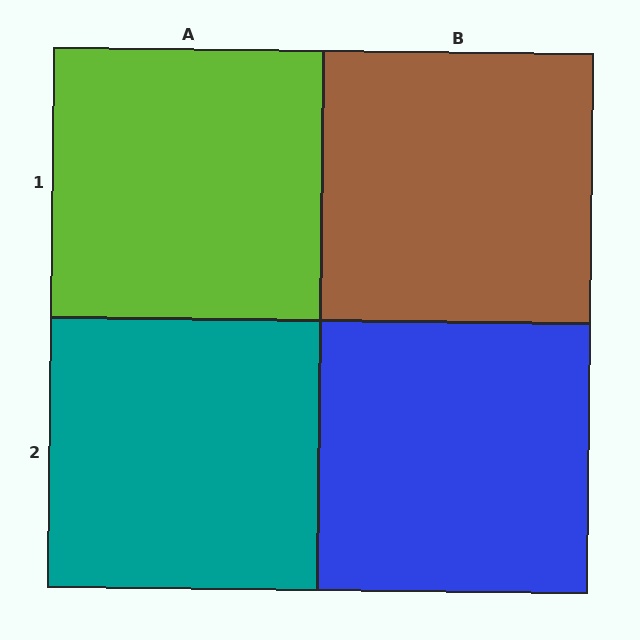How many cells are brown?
1 cell is brown.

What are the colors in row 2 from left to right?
Teal, blue.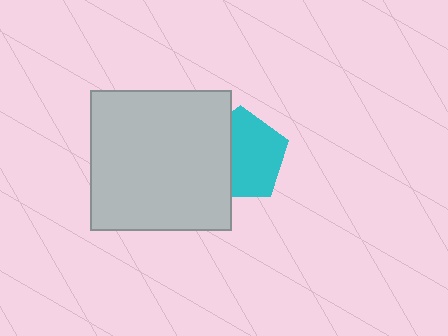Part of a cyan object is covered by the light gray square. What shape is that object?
It is a pentagon.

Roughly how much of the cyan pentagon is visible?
About half of it is visible (roughly 63%).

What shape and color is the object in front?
The object in front is a light gray square.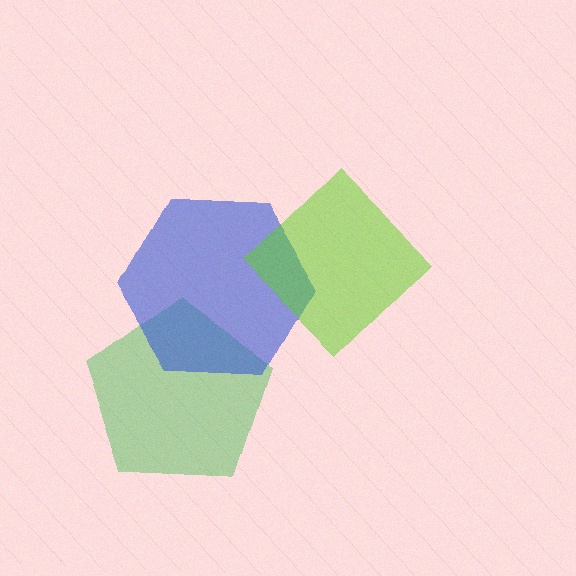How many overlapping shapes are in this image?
There are 3 overlapping shapes in the image.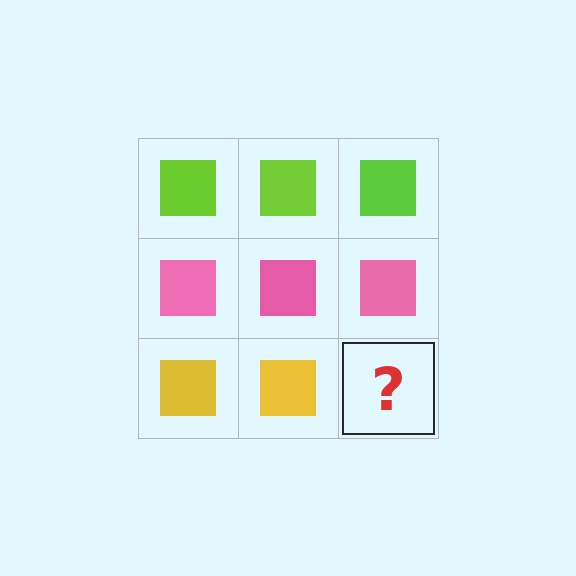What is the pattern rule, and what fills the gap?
The rule is that each row has a consistent color. The gap should be filled with a yellow square.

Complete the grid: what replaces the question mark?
The question mark should be replaced with a yellow square.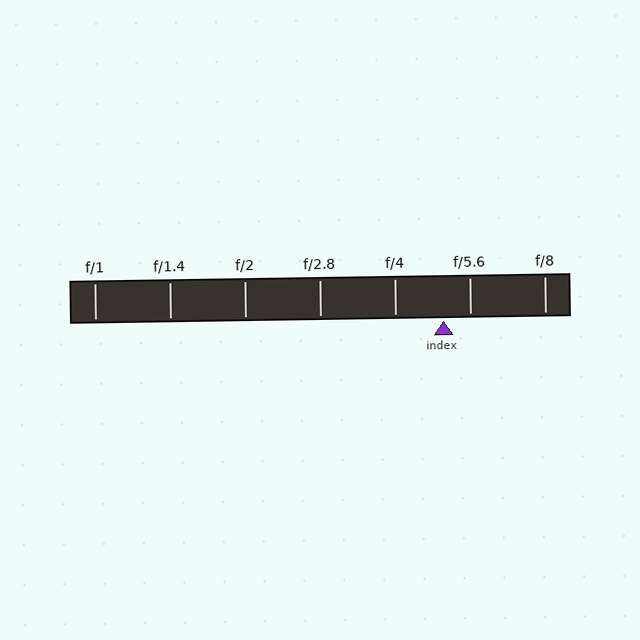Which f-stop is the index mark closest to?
The index mark is closest to f/5.6.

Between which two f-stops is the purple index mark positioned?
The index mark is between f/4 and f/5.6.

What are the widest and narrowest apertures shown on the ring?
The widest aperture shown is f/1 and the narrowest is f/8.